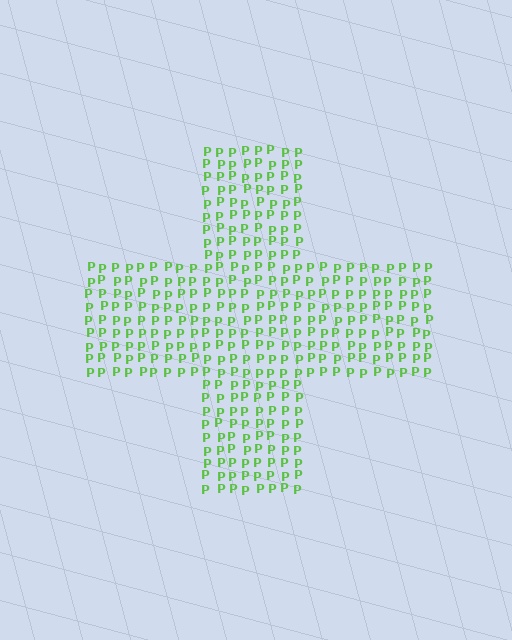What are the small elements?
The small elements are letter P's.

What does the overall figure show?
The overall figure shows a cross.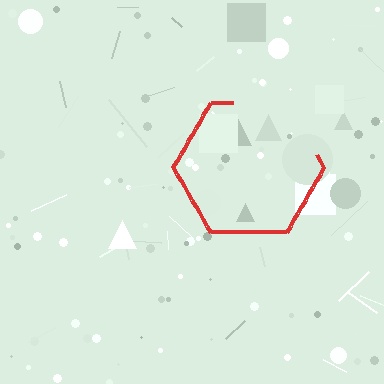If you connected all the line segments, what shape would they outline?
They would outline a hexagon.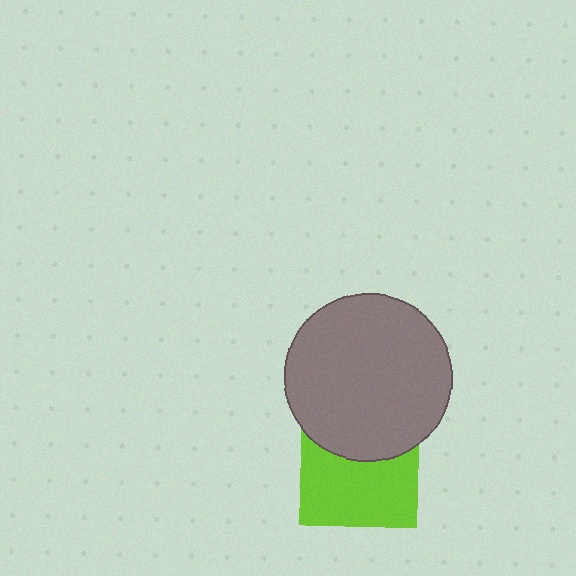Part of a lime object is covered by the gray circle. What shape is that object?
It is a square.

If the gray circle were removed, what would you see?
You would see the complete lime square.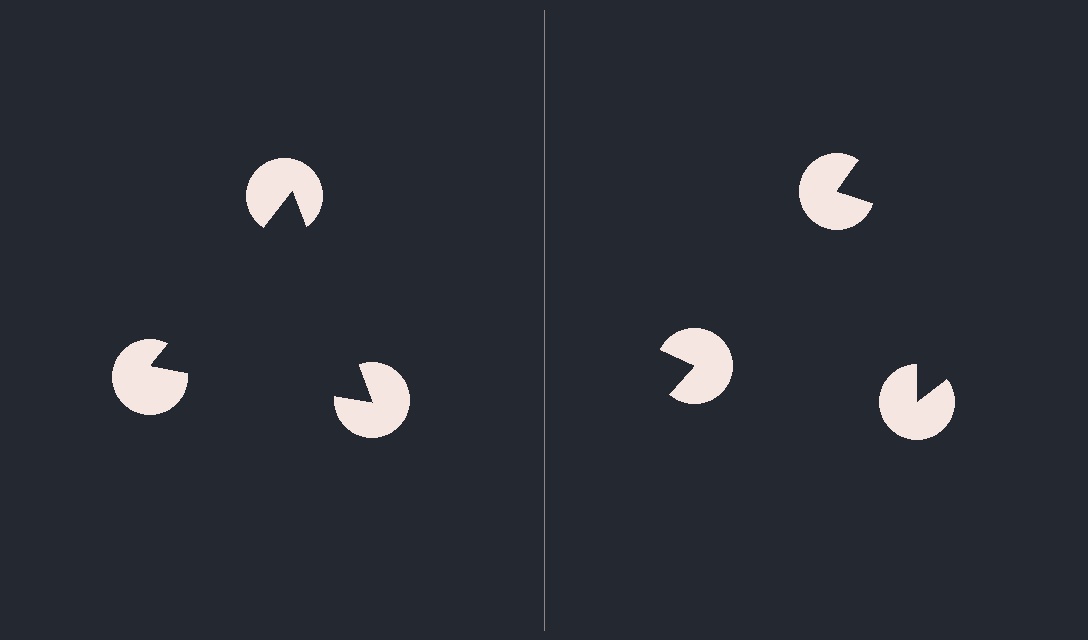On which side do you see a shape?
An illusory triangle appears on the left side. On the right side the wedge cuts are rotated, so no coherent shape forms.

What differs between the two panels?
The pac-man discs are positioned identically on both sides; only the wedge orientations differ. On the left they align to a triangle; on the right they are misaligned.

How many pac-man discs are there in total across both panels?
6 — 3 on each side.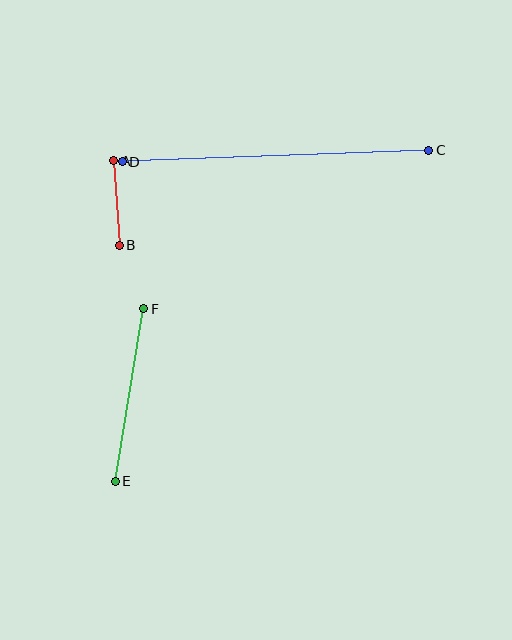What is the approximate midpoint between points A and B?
The midpoint is at approximately (116, 203) pixels.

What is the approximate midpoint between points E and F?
The midpoint is at approximately (130, 395) pixels.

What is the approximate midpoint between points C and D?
The midpoint is at approximately (275, 156) pixels.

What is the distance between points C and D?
The distance is approximately 306 pixels.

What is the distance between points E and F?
The distance is approximately 175 pixels.